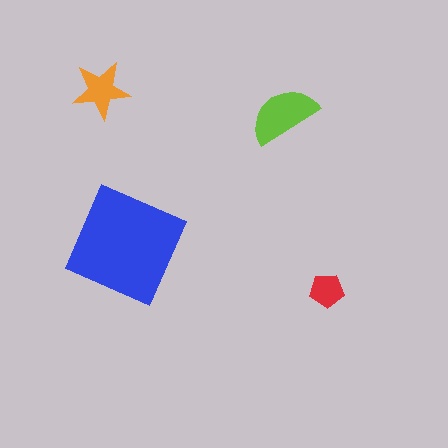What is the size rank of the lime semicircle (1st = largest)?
2nd.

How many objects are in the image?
There are 4 objects in the image.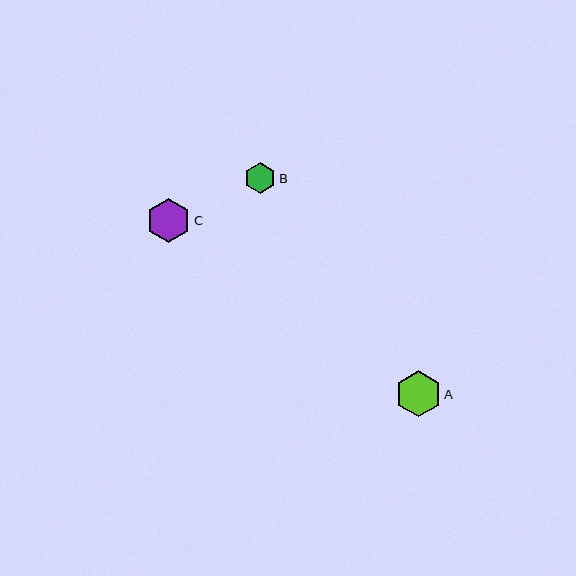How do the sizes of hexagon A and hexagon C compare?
Hexagon A and hexagon C are approximately the same size.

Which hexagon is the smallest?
Hexagon B is the smallest with a size of approximately 31 pixels.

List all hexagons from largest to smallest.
From largest to smallest: A, C, B.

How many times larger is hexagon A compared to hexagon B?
Hexagon A is approximately 1.5 times the size of hexagon B.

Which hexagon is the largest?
Hexagon A is the largest with a size of approximately 46 pixels.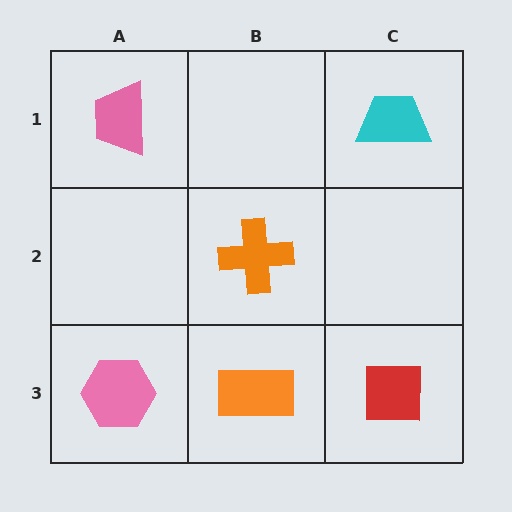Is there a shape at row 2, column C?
No, that cell is empty.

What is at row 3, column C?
A red square.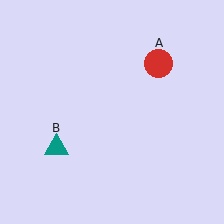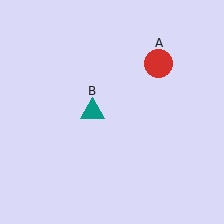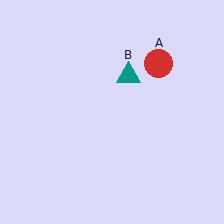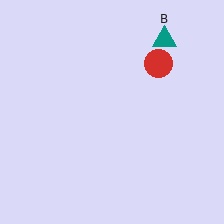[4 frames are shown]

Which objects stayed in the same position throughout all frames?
Red circle (object A) remained stationary.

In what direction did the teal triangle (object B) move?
The teal triangle (object B) moved up and to the right.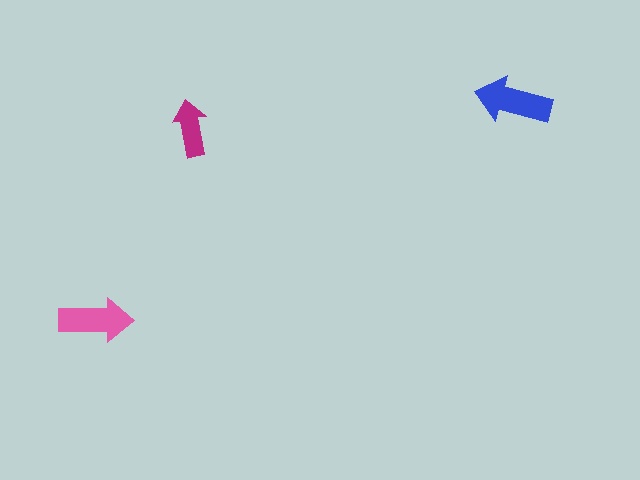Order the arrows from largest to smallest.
the blue one, the pink one, the magenta one.